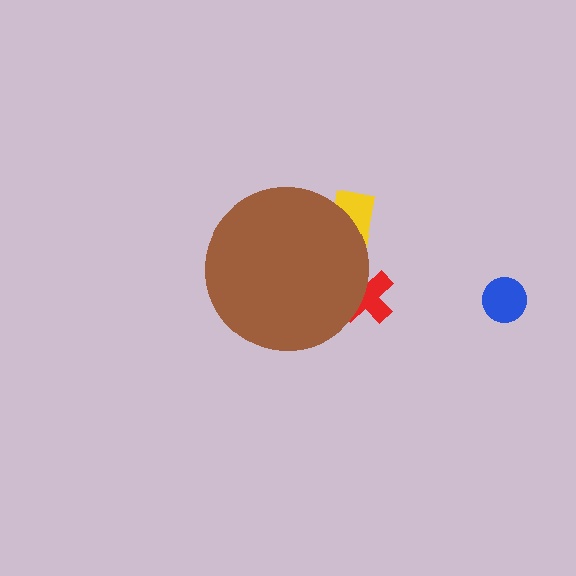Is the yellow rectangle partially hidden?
Yes, the yellow rectangle is partially hidden behind the brown circle.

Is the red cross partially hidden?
Yes, the red cross is partially hidden behind the brown circle.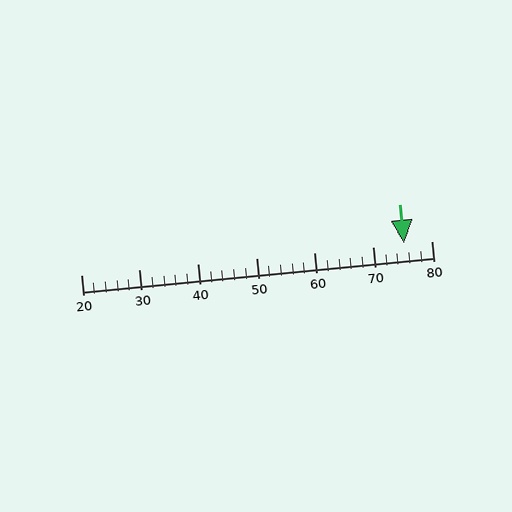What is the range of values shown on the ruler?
The ruler shows values from 20 to 80.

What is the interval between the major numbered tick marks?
The major tick marks are spaced 10 units apart.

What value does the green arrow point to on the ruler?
The green arrow points to approximately 75.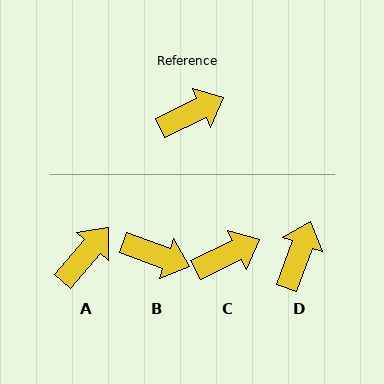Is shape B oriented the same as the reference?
No, it is off by about 46 degrees.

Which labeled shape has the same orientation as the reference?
C.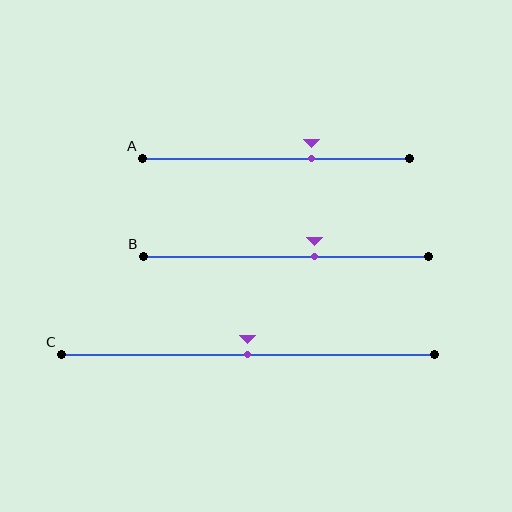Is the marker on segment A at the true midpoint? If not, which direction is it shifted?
No, the marker on segment A is shifted to the right by about 13% of the segment length.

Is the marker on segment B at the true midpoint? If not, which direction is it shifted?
No, the marker on segment B is shifted to the right by about 10% of the segment length.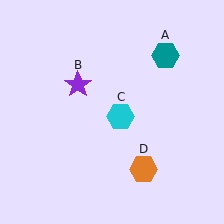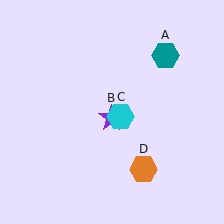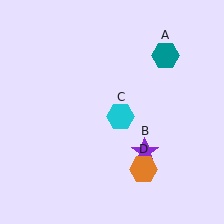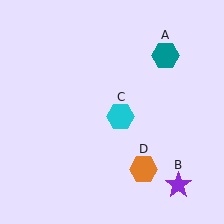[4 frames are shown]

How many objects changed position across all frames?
1 object changed position: purple star (object B).